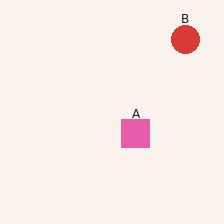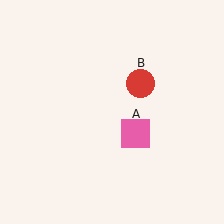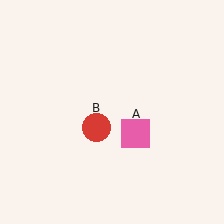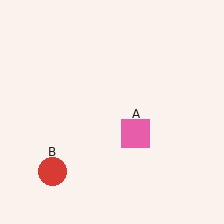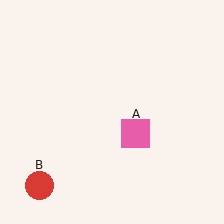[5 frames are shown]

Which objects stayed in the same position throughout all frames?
Pink square (object A) remained stationary.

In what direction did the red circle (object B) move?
The red circle (object B) moved down and to the left.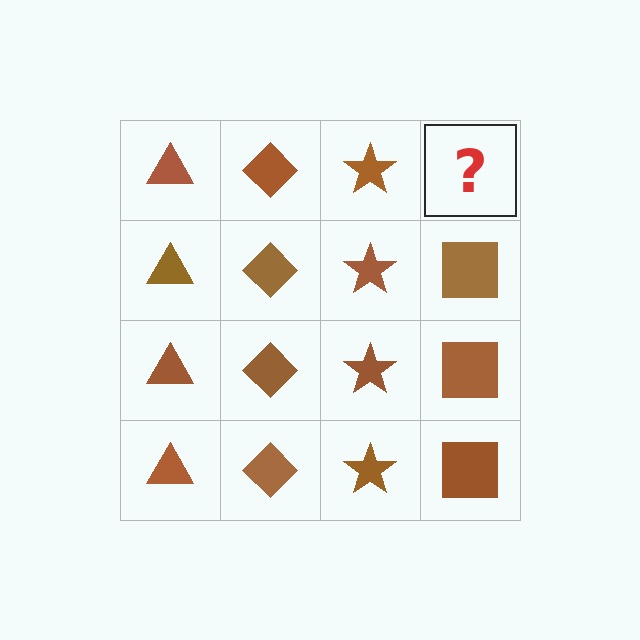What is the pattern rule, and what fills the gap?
The rule is that each column has a consistent shape. The gap should be filled with a brown square.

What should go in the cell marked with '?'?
The missing cell should contain a brown square.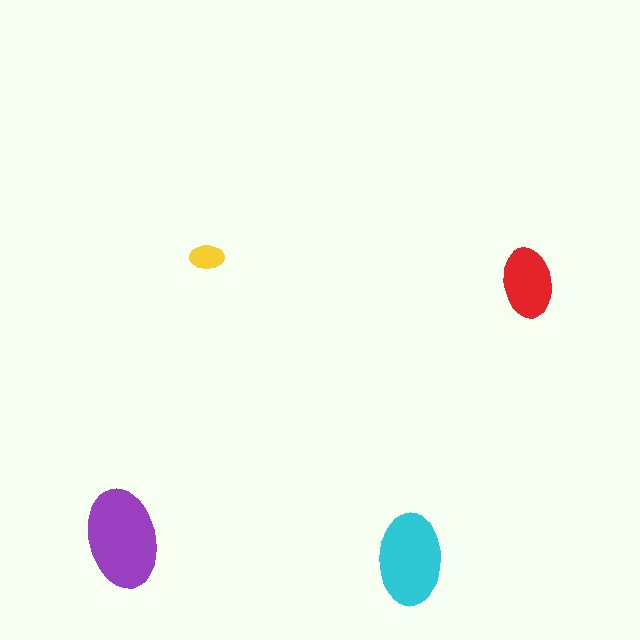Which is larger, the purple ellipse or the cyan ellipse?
The purple one.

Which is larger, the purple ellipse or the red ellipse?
The purple one.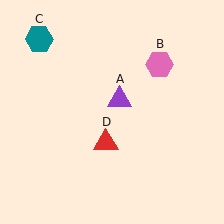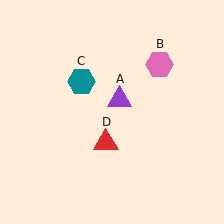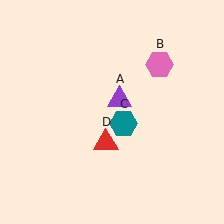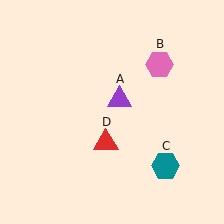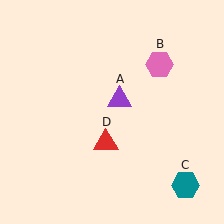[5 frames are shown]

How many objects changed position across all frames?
1 object changed position: teal hexagon (object C).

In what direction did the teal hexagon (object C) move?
The teal hexagon (object C) moved down and to the right.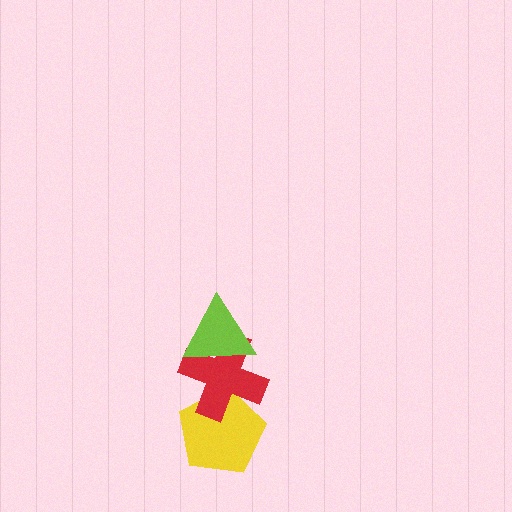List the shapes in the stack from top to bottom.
From top to bottom: the lime triangle, the red cross, the yellow pentagon.